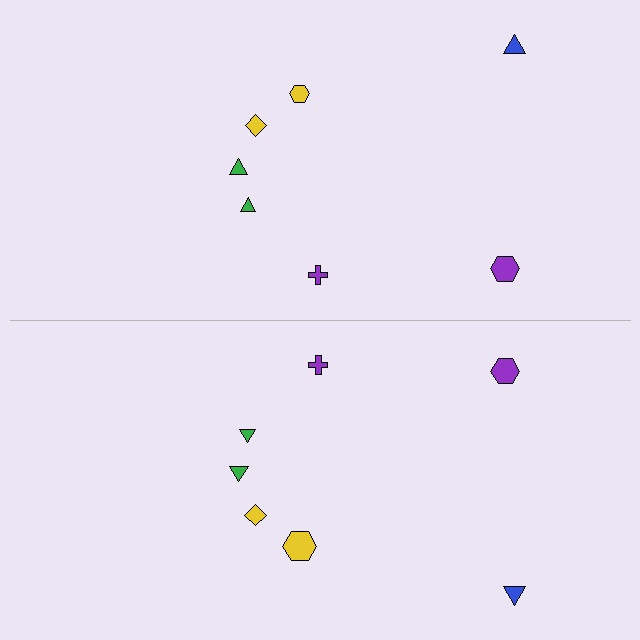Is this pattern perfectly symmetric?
No, the pattern is not perfectly symmetric. The yellow hexagon on the bottom side has a different size than its mirror counterpart.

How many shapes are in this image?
There are 14 shapes in this image.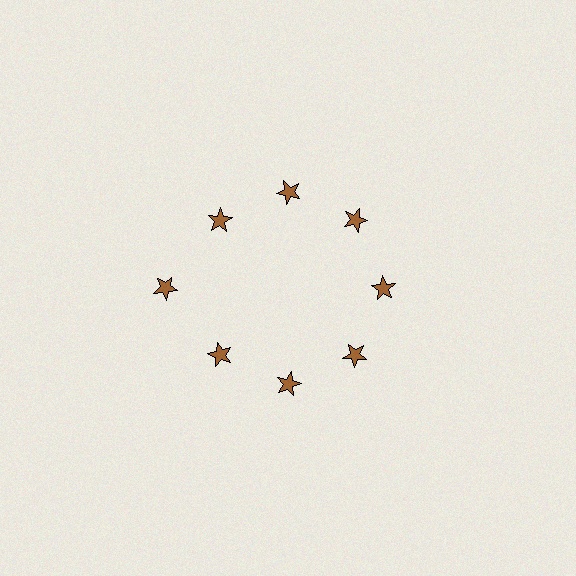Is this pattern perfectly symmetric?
No. The 8 brown stars are arranged in a ring, but one element near the 9 o'clock position is pushed outward from the center, breaking the 8-fold rotational symmetry.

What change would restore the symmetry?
The symmetry would be restored by moving it inward, back onto the ring so that all 8 stars sit at equal angles and equal distance from the center.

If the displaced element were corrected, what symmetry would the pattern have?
It would have 8-fold rotational symmetry — the pattern would map onto itself every 45 degrees.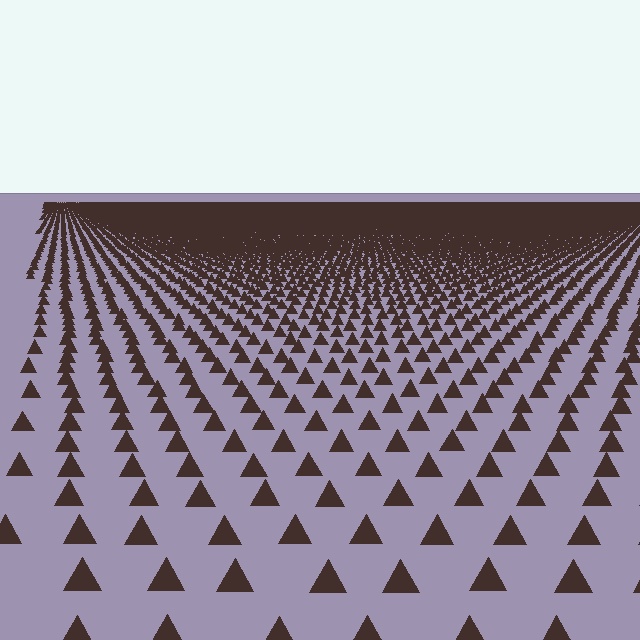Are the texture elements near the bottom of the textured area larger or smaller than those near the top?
Larger. Near the bottom, elements are closer to the viewer and appear at a bigger on-screen size.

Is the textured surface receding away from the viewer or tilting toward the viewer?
The surface is receding away from the viewer. Texture elements get smaller and denser toward the top.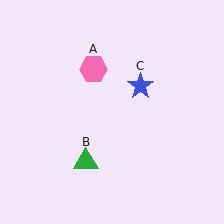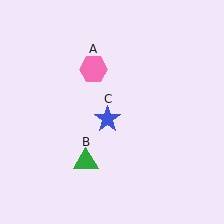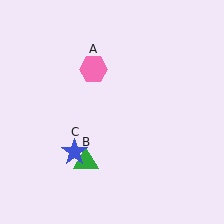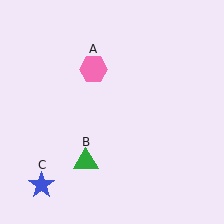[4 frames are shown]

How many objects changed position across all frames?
1 object changed position: blue star (object C).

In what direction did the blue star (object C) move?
The blue star (object C) moved down and to the left.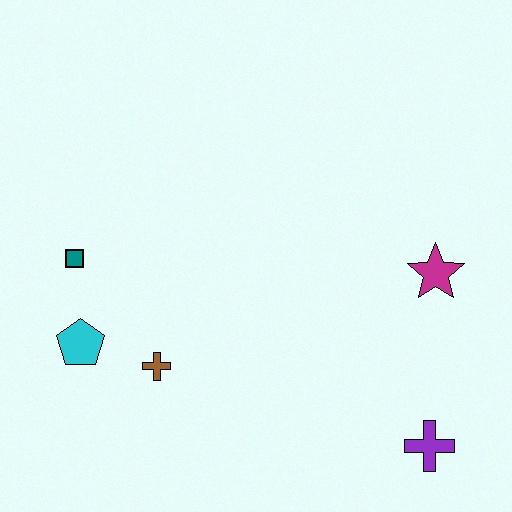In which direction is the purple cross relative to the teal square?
The purple cross is to the right of the teal square.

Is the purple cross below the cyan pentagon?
Yes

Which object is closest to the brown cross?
The cyan pentagon is closest to the brown cross.